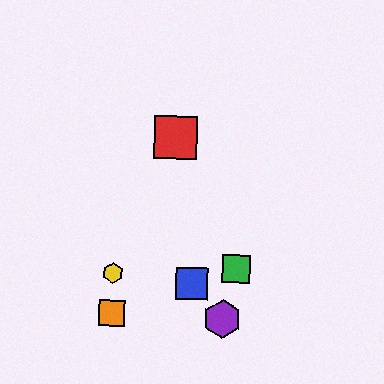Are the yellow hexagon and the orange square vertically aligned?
Yes, both are at x≈113.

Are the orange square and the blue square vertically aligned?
No, the orange square is at x≈111 and the blue square is at x≈192.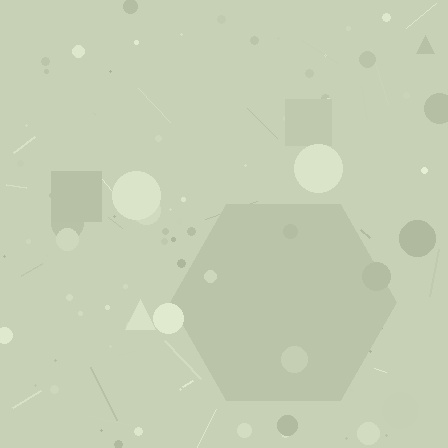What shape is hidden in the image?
A hexagon is hidden in the image.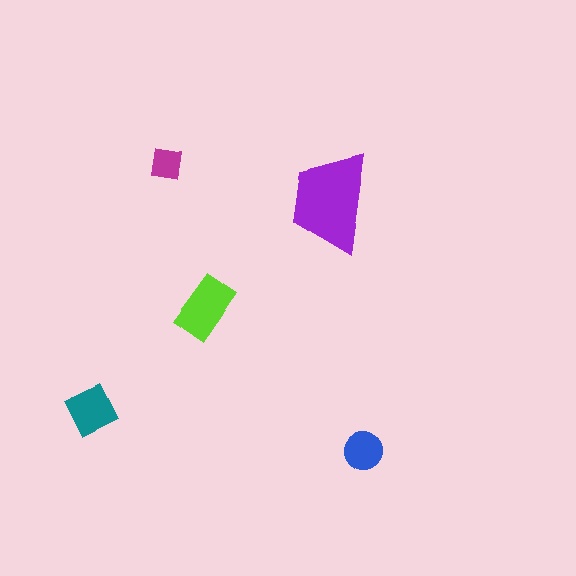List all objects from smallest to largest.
The magenta square, the blue circle, the teal square, the lime rectangle, the purple trapezoid.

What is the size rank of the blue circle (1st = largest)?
4th.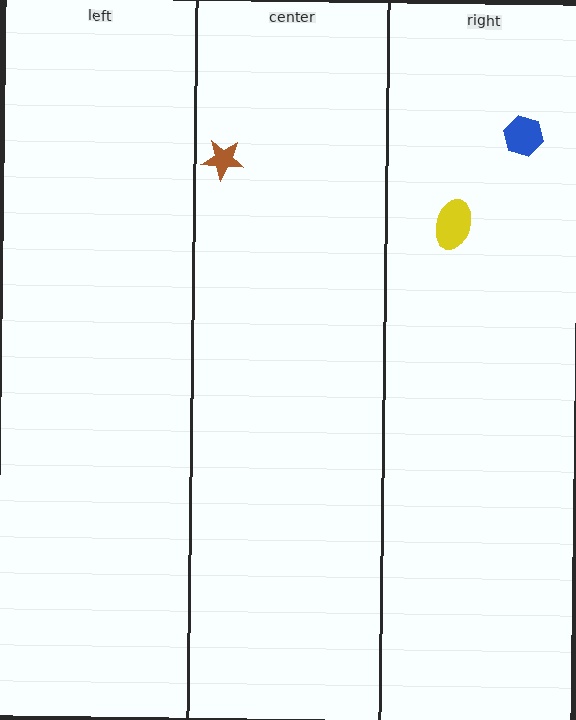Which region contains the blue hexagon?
The right region.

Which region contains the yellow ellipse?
The right region.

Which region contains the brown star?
The center region.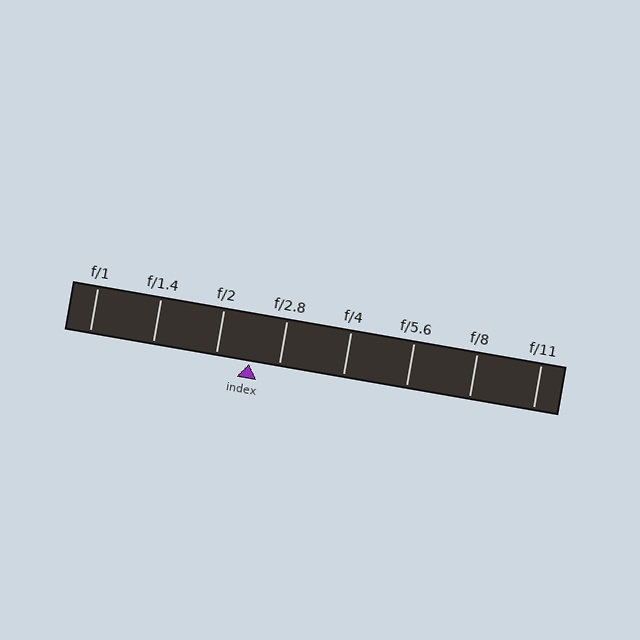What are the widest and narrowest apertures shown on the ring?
The widest aperture shown is f/1 and the narrowest is f/11.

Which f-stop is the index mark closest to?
The index mark is closest to f/2.8.